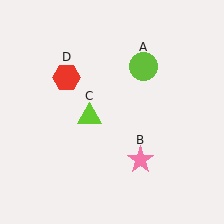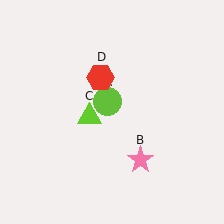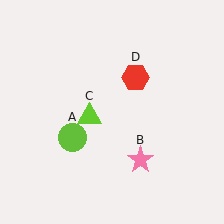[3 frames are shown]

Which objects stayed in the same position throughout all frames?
Pink star (object B) and lime triangle (object C) remained stationary.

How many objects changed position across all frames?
2 objects changed position: lime circle (object A), red hexagon (object D).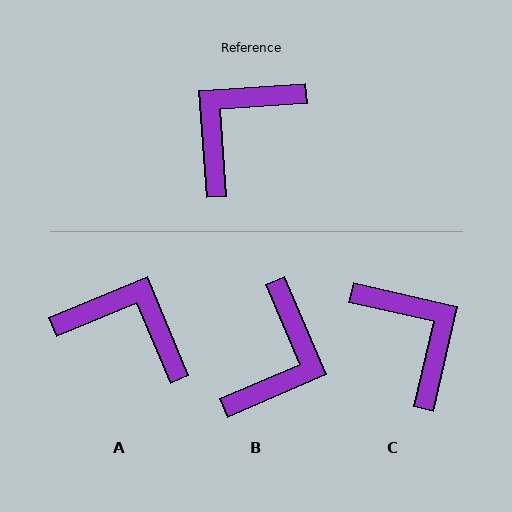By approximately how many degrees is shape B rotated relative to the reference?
Approximately 161 degrees clockwise.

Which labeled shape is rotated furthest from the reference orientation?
B, about 161 degrees away.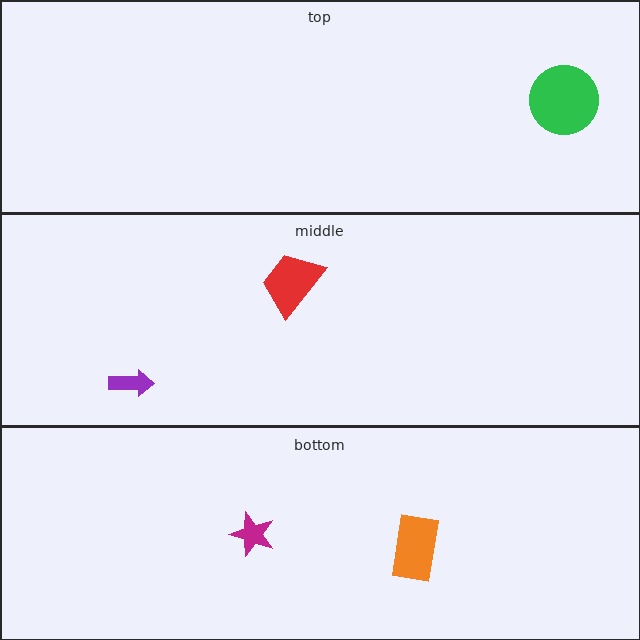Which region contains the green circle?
The top region.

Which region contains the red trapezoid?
The middle region.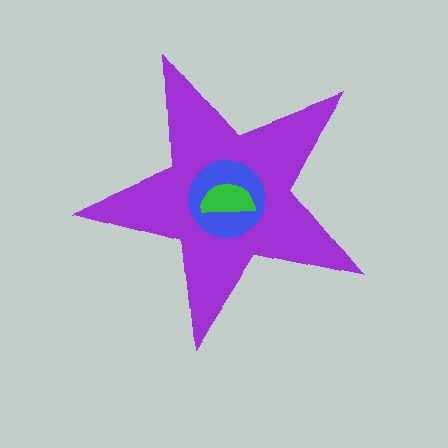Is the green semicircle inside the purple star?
Yes.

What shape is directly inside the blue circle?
The green semicircle.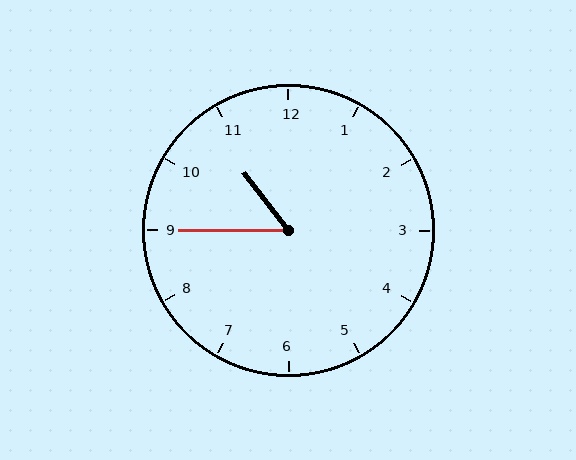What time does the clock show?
10:45.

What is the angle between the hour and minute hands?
Approximately 52 degrees.